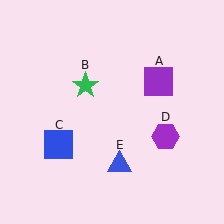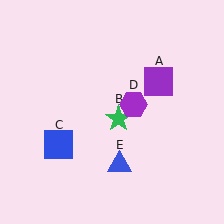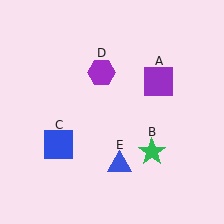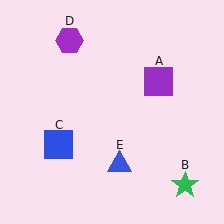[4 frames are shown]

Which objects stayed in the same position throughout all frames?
Purple square (object A) and blue square (object C) and blue triangle (object E) remained stationary.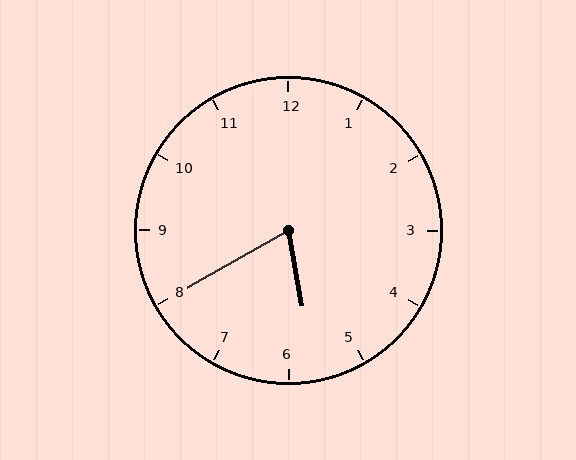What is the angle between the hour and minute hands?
Approximately 70 degrees.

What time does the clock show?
5:40.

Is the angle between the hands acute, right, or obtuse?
It is acute.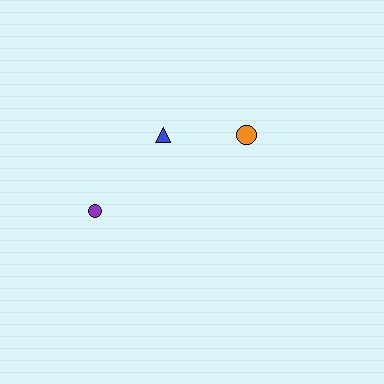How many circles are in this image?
There are 2 circles.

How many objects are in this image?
There are 3 objects.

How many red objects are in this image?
There are no red objects.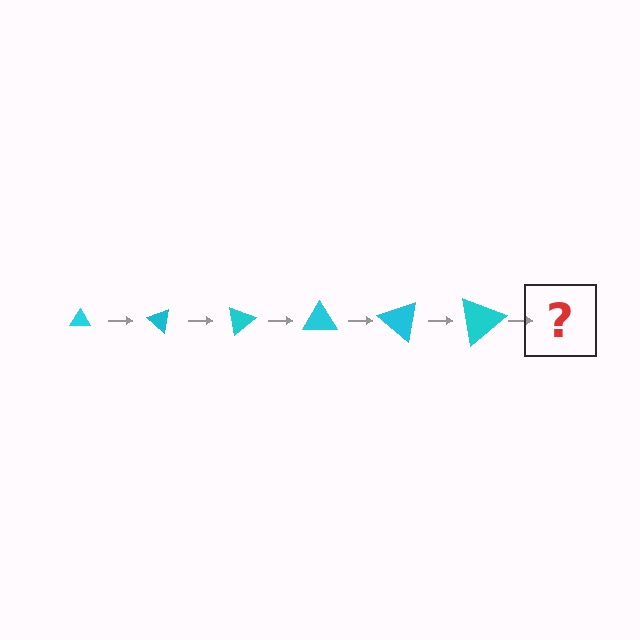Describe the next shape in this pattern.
It should be a triangle, larger than the previous one and rotated 240 degrees from the start.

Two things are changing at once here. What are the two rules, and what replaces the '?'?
The two rules are that the triangle grows larger each step and it rotates 40 degrees each step. The '?' should be a triangle, larger than the previous one and rotated 240 degrees from the start.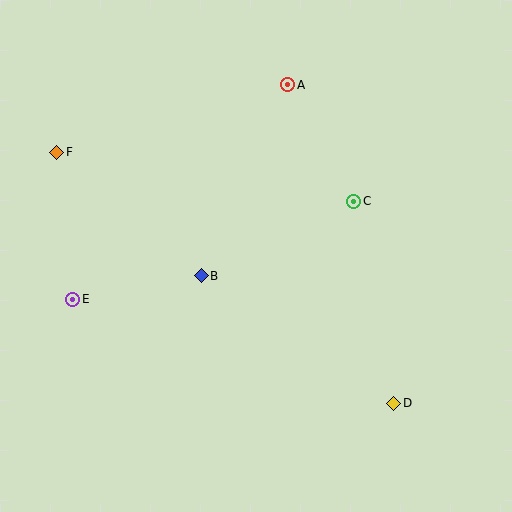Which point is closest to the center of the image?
Point B at (201, 276) is closest to the center.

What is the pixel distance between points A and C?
The distance between A and C is 134 pixels.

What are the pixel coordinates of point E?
Point E is at (73, 299).